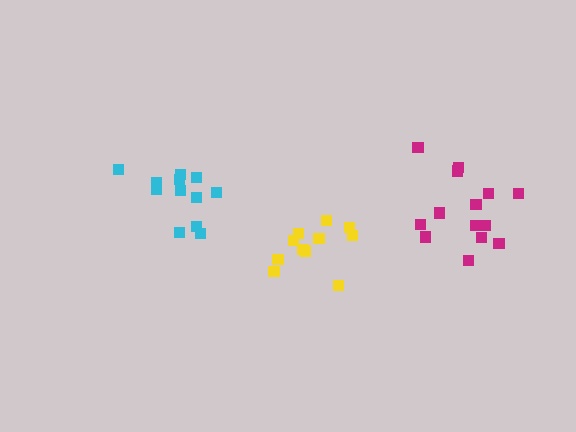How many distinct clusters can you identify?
There are 3 distinct clusters.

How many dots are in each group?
Group 1: 14 dots, Group 2: 12 dots, Group 3: 11 dots (37 total).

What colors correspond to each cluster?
The clusters are colored: magenta, cyan, yellow.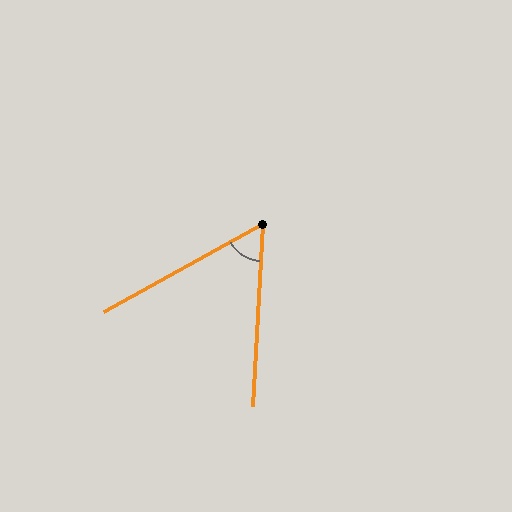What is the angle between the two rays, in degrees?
Approximately 58 degrees.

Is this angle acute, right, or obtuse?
It is acute.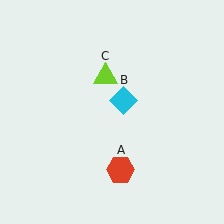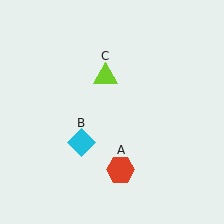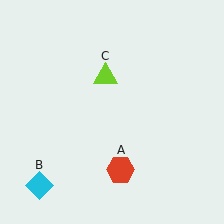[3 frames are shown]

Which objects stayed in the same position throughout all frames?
Red hexagon (object A) and lime triangle (object C) remained stationary.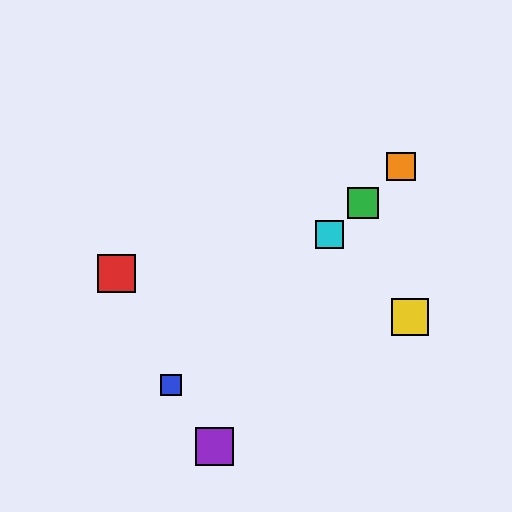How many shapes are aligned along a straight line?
4 shapes (the blue square, the green square, the orange square, the cyan square) are aligned along a straight line.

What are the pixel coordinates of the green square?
The green square is at (363, 203).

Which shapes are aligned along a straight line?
The blue square, the green square, the orange square, the cyan square are aligned along a straight line.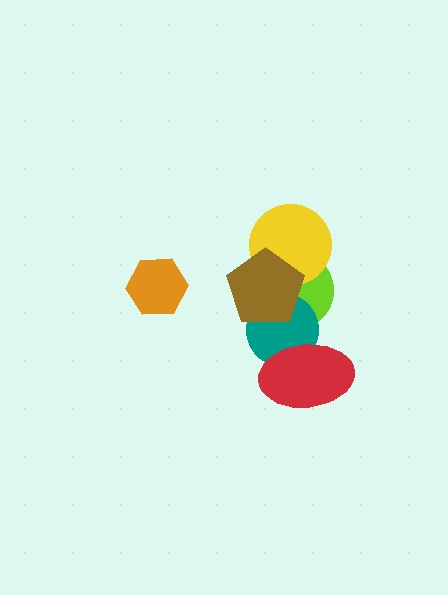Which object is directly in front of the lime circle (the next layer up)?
The teal circle is directly in front of the lime circle.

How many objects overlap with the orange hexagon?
0 objects overlap with the orange hexagon.